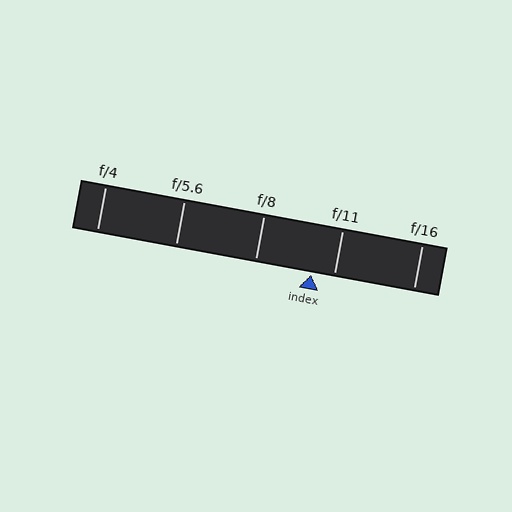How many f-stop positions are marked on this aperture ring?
There are 5 f-stop positions marked.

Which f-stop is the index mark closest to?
The index mark is closest to f/11.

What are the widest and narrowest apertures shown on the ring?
The widest aperture shown is f/4 and the narrowest is f/16.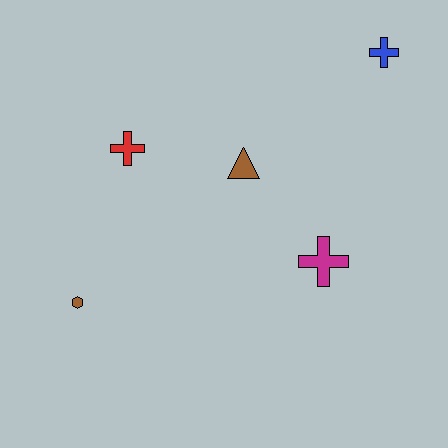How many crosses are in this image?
There are 3 crosses.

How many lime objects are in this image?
There are no lime objects.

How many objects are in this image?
There are 5 objects.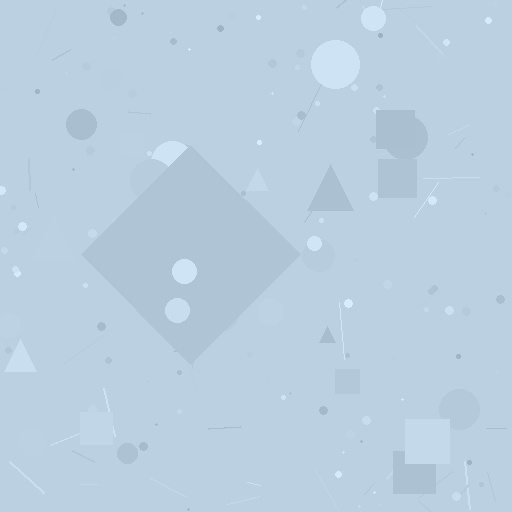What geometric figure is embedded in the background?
A diamond is embedded in the background.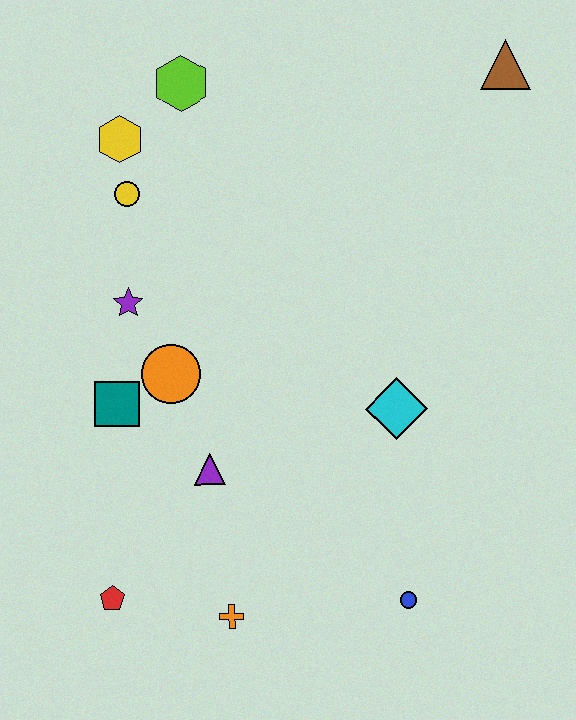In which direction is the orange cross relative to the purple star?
The orange cross is below the purple star.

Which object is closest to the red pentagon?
The orange cross is closest to the red pentagon.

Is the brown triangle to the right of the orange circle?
Yes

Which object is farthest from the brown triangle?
The red pentagon is farthest from the brown triangle.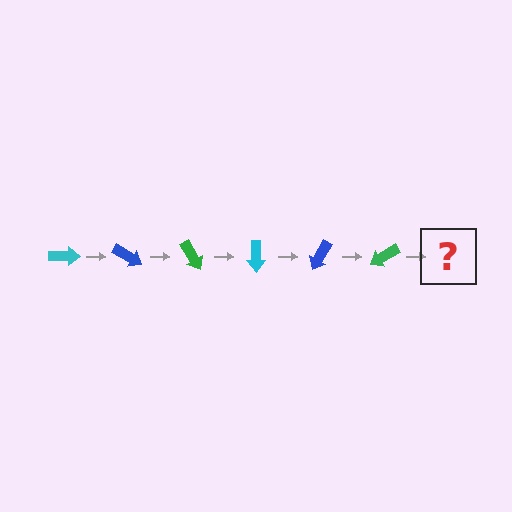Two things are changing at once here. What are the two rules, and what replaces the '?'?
The two rules are that it rotates 30 degrees each step and the color cycles through cyan, blue, and green. The '?' should be a cyan arrow, rotated 180 degrees from the start.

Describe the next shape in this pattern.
It should be a cyan arrow, rotated 180 degrees from the start.